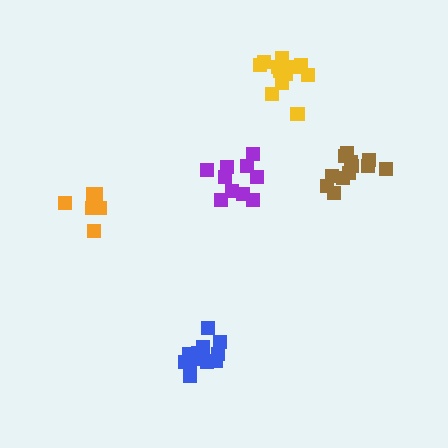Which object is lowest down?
The blue cluster is bottommost.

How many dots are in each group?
Group 1: 10 dots, Group 2: 12 dots, Group 3: 7 dots, Group 4: 12 dots, Group 5: 12 dots (53 total).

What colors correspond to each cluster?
The clusters are colored: purple, brown, orange, yellow, blue.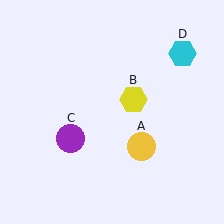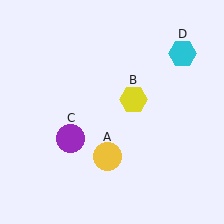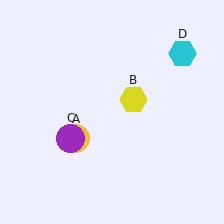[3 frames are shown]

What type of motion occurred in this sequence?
The yellow circle (object A) rotated clockwise around the center of the scene.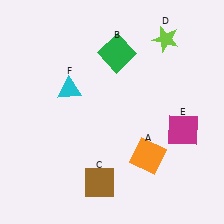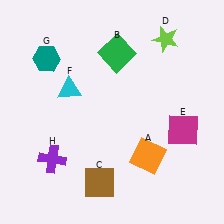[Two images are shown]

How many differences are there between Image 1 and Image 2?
There are 2 differences between the two images.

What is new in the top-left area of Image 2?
A teal hexagon (G) was added in the top-left area of Image 2.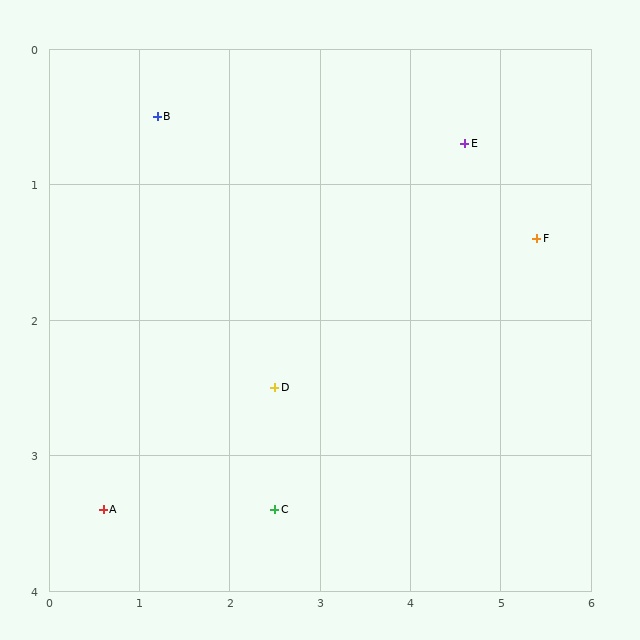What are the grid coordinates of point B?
Point B is at approximately (1.2, 0.5).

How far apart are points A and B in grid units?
Points A and B are about 3.0 grid units apart.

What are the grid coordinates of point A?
Point A is at approximately (0.6, 3.4).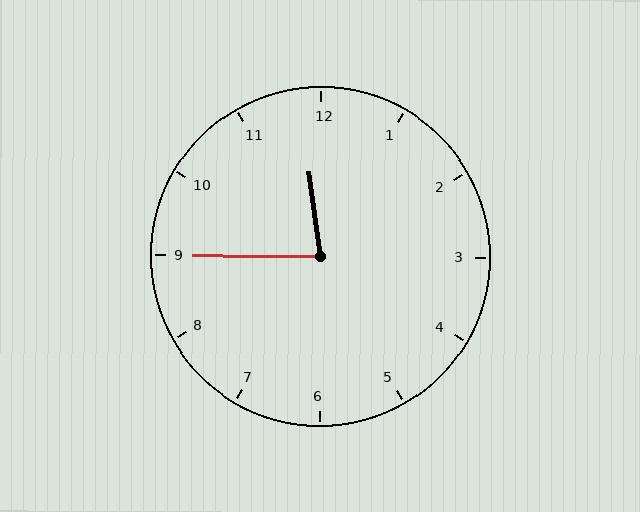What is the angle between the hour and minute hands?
Approximately 82 degrees.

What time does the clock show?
11:45.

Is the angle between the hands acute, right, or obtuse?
It is acute.